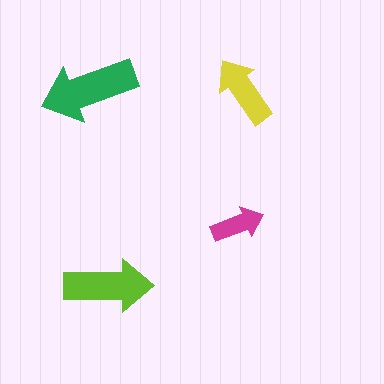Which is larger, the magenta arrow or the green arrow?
The green one.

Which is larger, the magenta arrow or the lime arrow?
The lime one.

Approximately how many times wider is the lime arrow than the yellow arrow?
About 1.5 times wider.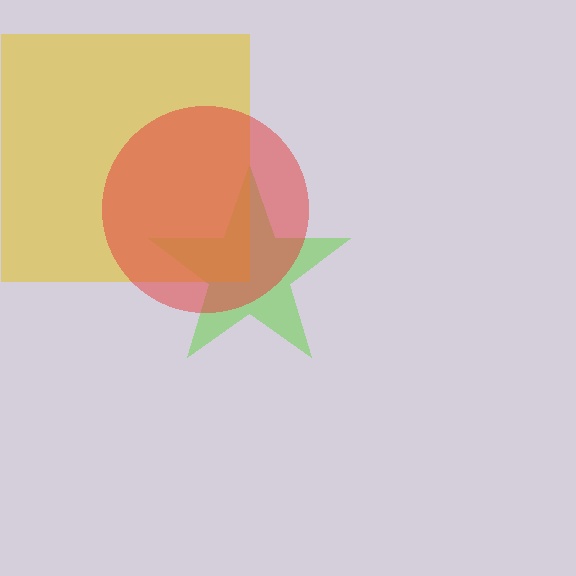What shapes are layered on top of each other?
The layered shapes are: a lime star, a yellow square, a red circle.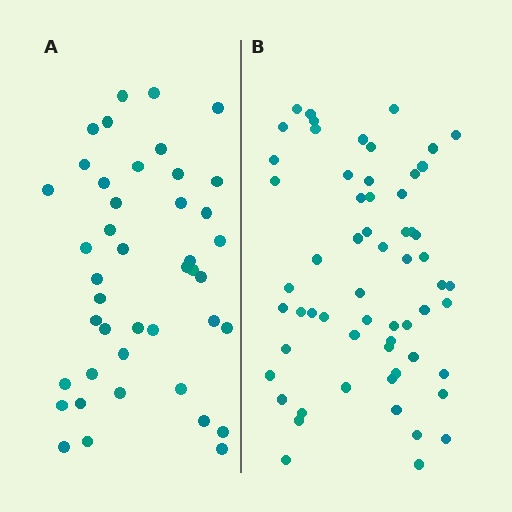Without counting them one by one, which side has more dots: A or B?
Region B (the right region) has more dots.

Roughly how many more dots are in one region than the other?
Region B has approximately 15 more dots than region A.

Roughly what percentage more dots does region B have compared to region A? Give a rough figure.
About 40% more.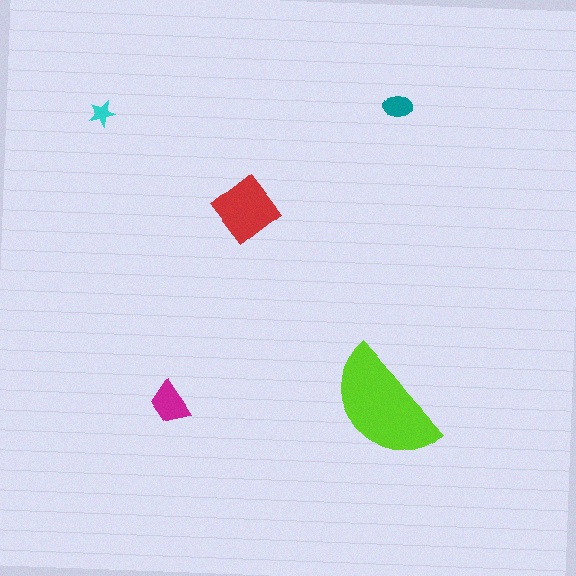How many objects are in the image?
There are 5 objects in the image.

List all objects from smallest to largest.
The cyan star, the teal ellipse, the magenta trapezoid, the red diamond, the lime semicircle.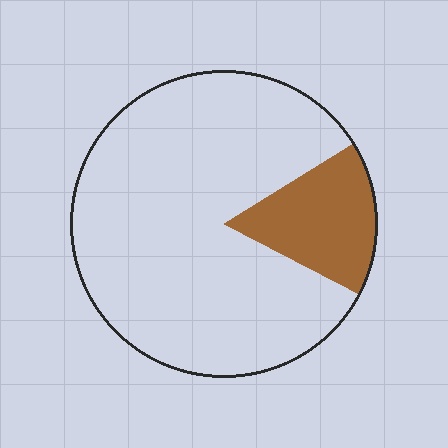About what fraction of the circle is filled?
About one sixth (1/6).